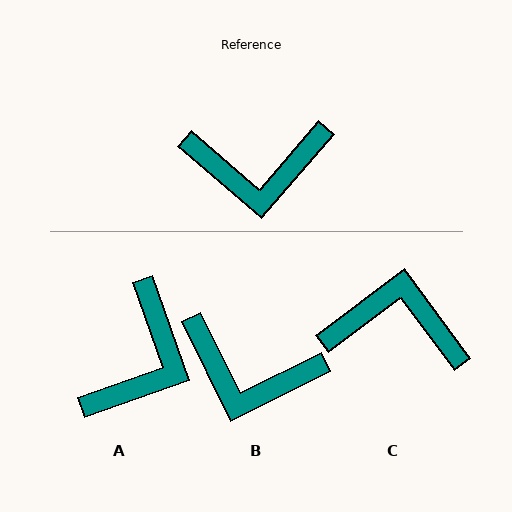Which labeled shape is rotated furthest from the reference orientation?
C, about 167 degrees away.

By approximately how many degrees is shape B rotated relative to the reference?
Approximately 23 degrees clockwise.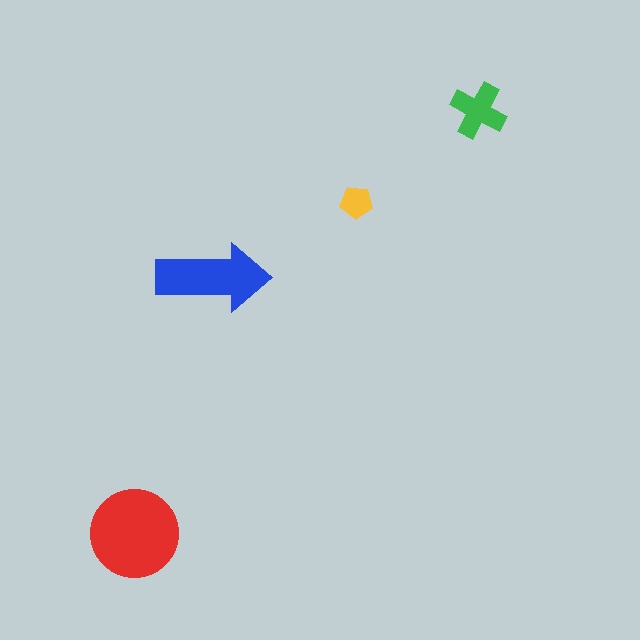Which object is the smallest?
The yellow pentagon.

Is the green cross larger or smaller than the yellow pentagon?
Larger.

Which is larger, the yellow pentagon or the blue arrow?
The blue arrow.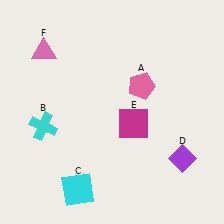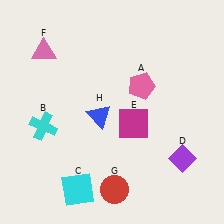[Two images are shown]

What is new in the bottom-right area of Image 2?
A red circle (G) was added in the bottom-right area of Image 2.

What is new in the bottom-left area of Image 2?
A blue triangle (H) was added in the bottom-left area of Image 2.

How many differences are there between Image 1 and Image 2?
There are 2 differences between the two images.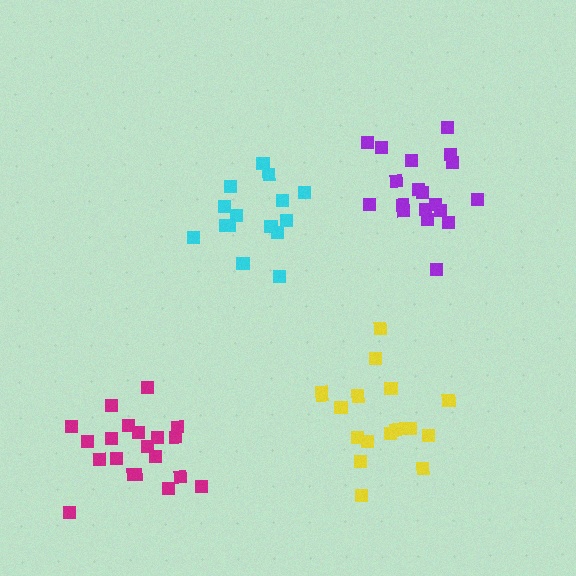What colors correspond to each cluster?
The clusters are colored: yellow, cyan, magenta, purple.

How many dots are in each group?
Group 1: 18 dots, Group 2: 15 dots, Group 3: 20 dots, Group 4: 19 dots (72 total).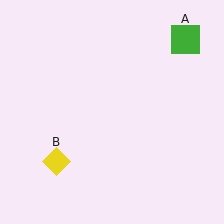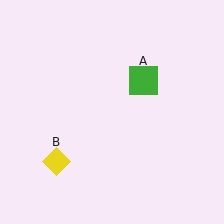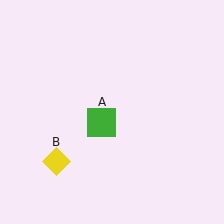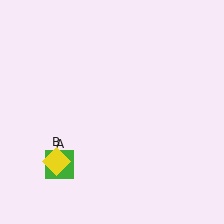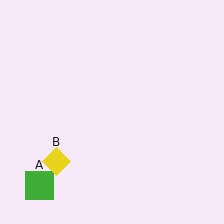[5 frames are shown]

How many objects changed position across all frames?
1 object changed position: green square (object A).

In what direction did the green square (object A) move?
The green square (object A) moved down and to the left.